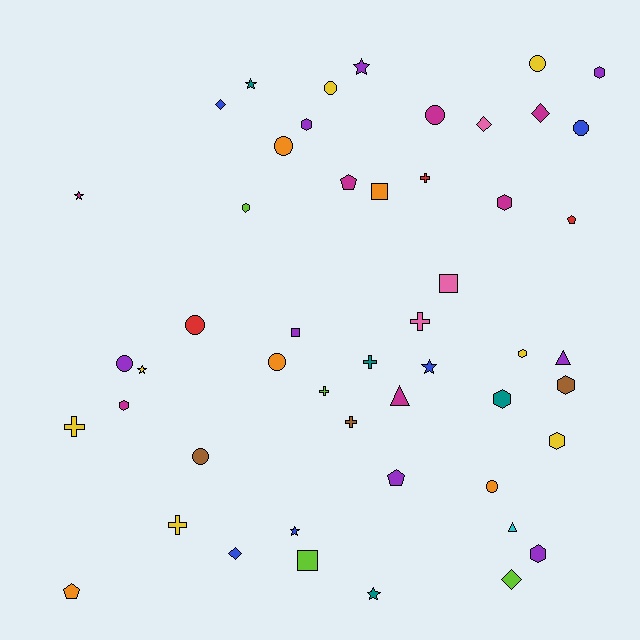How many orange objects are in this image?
There are 5 orange objects.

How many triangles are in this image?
There are 3 triangles.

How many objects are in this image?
There are 50 objects.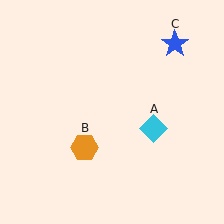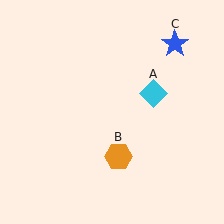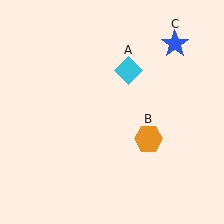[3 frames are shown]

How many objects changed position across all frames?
2 objects changed position: cyan diamond (object A), orange hexagon (object B).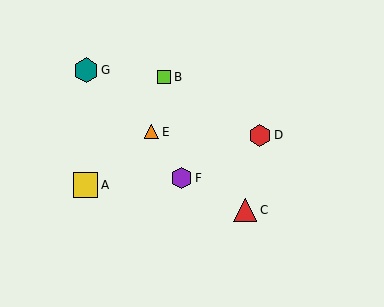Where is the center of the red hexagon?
The center of the red hexagon is at (260, 135).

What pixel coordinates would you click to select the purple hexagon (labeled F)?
Click at (182, 178) to select the purple hexagon F.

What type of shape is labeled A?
Shape A is a yellow square.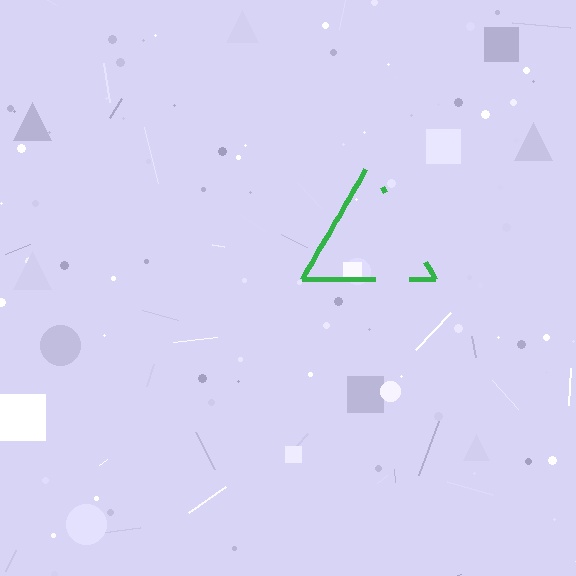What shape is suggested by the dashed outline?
The dashed outline suggests a triangle.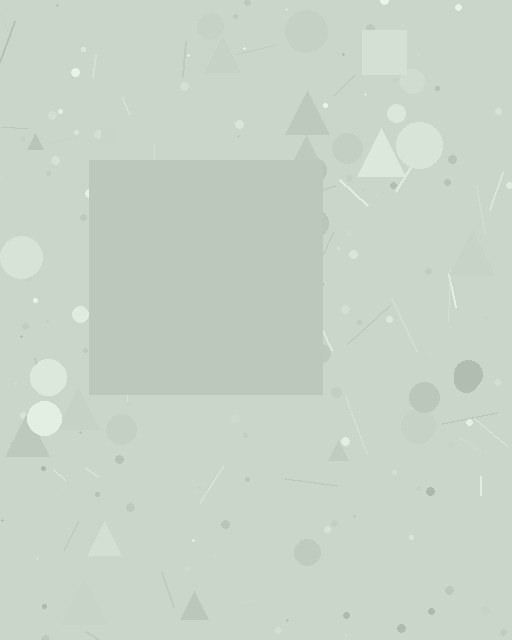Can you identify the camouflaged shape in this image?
The camouflaged shape is a square.